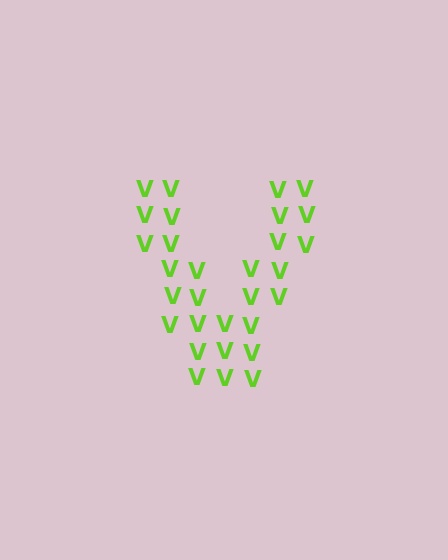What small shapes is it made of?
It is made of small letter V's.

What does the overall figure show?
The overall figure shows the letter V.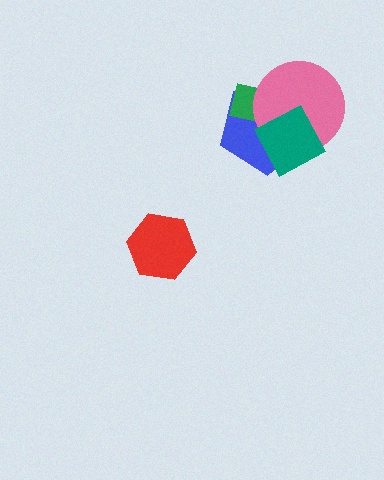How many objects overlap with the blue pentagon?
3 objects overlap with the blue pentagon.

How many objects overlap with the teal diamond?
3 objects overlap with the teal diamond.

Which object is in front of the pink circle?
The teal diamond is in front of the pink circle.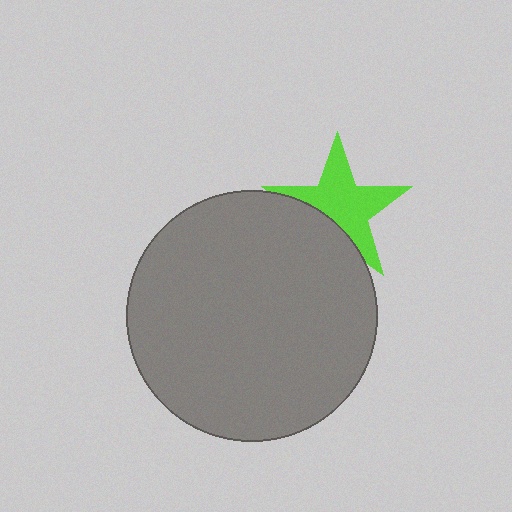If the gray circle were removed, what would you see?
You would see the complete lime star.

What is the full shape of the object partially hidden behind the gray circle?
The partially hidden object is a lime star.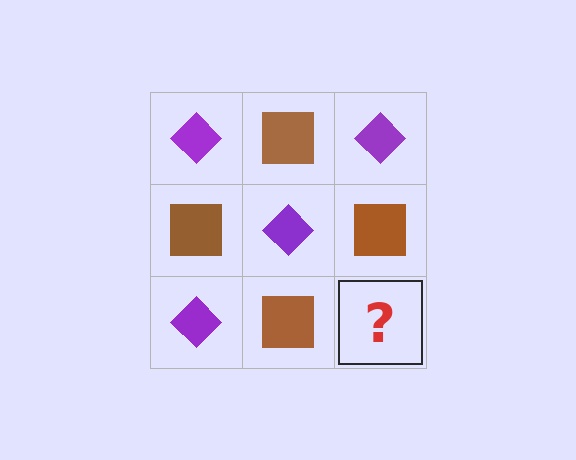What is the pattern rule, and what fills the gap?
The rule is that it alternates purple diamond and brown square in a checkerboard pattern. The gap should be filled with a purple diamond.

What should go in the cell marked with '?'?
The missing cell should contain a purple diamond.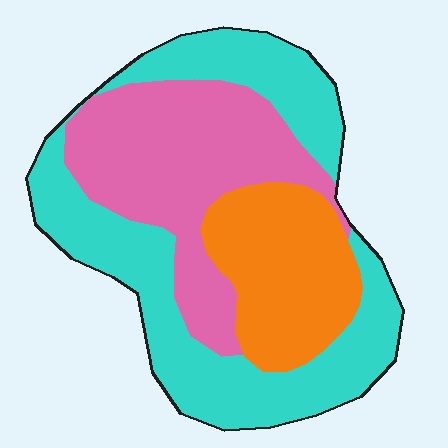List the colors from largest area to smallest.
From largest to smallest: cyan, pink, orange.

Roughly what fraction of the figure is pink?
Pink takes up about one third (1/3) of the figure.